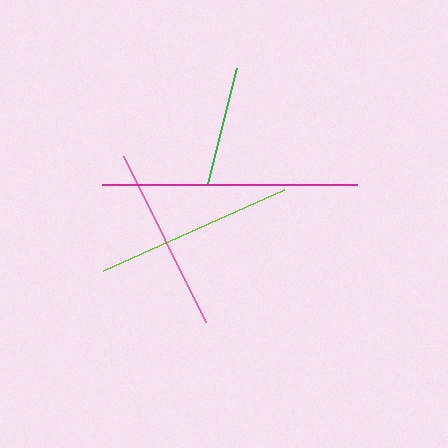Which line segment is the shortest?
The green line is the shortest at approximately 118 pixels.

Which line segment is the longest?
The magenta line is the longest at approximately 255 pixels.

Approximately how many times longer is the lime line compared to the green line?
The lime line is approximately 1.7 times the length of the green line.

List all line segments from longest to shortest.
From longest to shortest: magenta, lime, pink, green.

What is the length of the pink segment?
The pink segment is approximately 185 pixels long.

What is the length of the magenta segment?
The magenta segment is approximately 255 pixels long.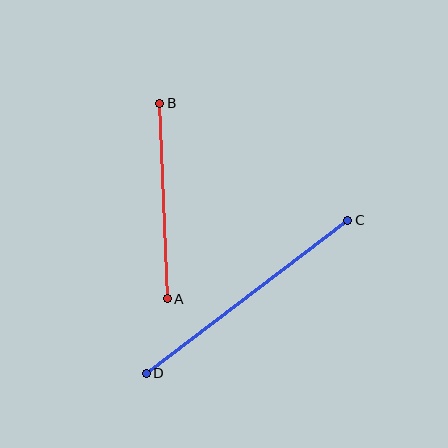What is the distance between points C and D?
The distance is approximately 253 pixels.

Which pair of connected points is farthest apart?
Points C and D are farthest apart.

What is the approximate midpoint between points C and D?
The midpoint is at approximately (247, 297) pixels.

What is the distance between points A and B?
The distance is approximately 196 pixels.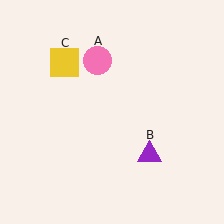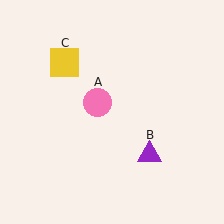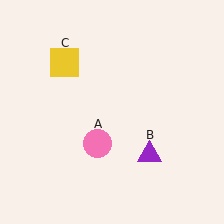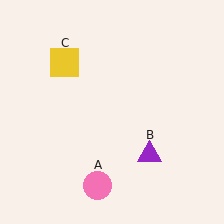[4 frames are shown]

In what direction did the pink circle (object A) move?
The pink circle (object A) moved down.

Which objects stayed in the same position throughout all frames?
Purple triangle (object B) and yellow square (object C) remained stationary.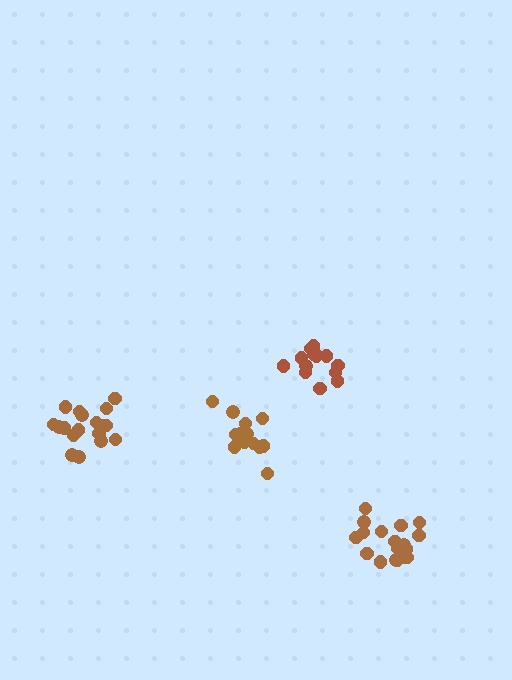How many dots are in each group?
Group 1: 18 dots, Group 2: 13 dots, Group 3: 14 dots, Group 4: 18 dots (63 total).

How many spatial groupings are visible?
There are 4 spatial groupings.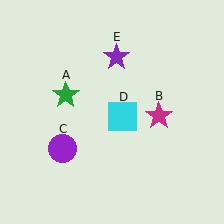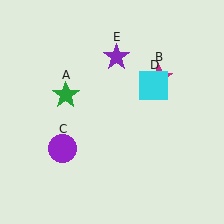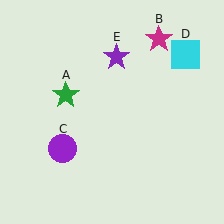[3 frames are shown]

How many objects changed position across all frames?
2 objects changed position: magenta star (object B), cyan square (object D).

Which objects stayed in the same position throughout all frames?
Green star (object A) and purple circle (object C) and purple star (object E) remained stationary.